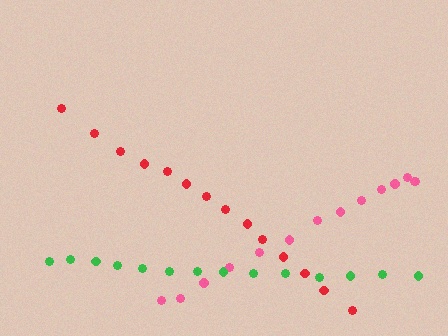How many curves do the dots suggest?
There are 3 distinct paths.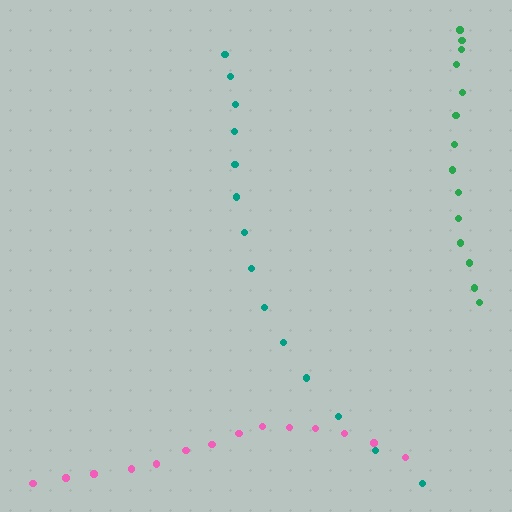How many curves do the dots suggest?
There are 3 distinct paths.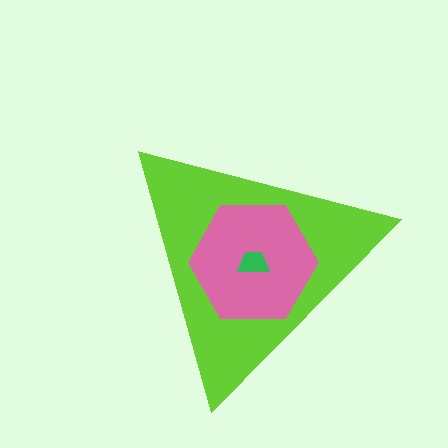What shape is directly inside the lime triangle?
The pink hexagon.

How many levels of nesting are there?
3.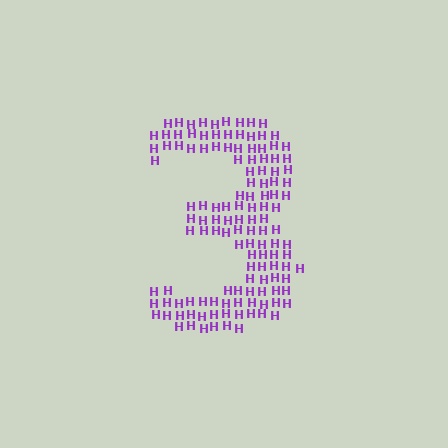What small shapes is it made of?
It is made of small letter H's.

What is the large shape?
The large shape is the digit 3.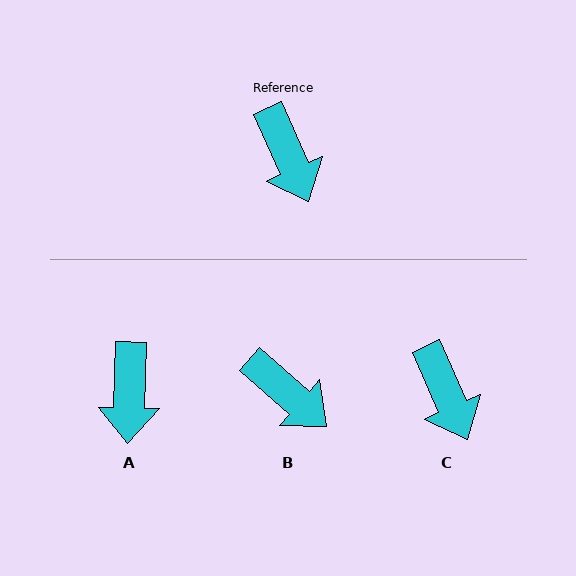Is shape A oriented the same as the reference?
No, it is off by about 26 degrees.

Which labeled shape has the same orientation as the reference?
C.